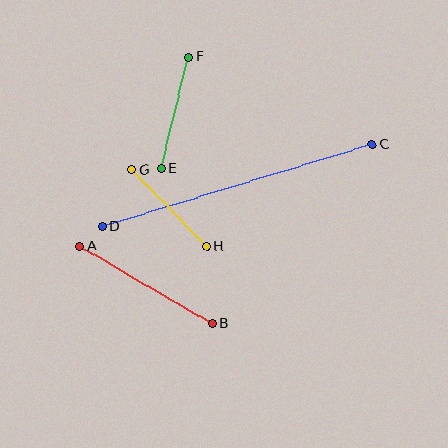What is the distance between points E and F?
The distance is approximately 115 pixels.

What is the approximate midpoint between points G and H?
The midpoint is at approximately (169, 208) pixels.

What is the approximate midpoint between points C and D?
The midpoint is at approximately (237, 185) pixels.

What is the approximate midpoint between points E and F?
The midpoint is at approximately (175, 113) pixels.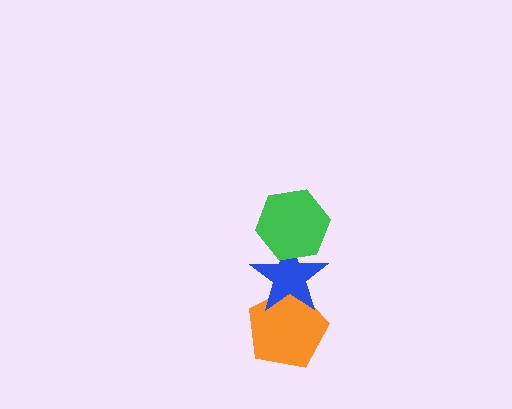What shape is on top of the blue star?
The green hexagon is on top of the blue star.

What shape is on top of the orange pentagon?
The blue star is on top of the orange pentagon.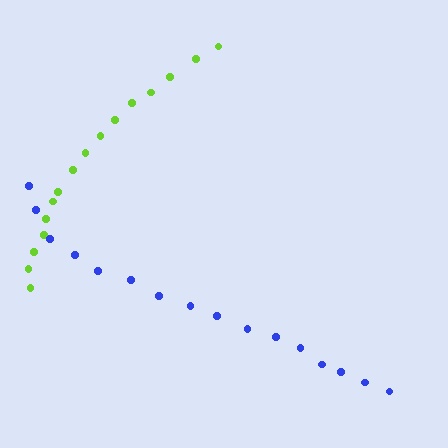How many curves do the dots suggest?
There are 2 distinct paths.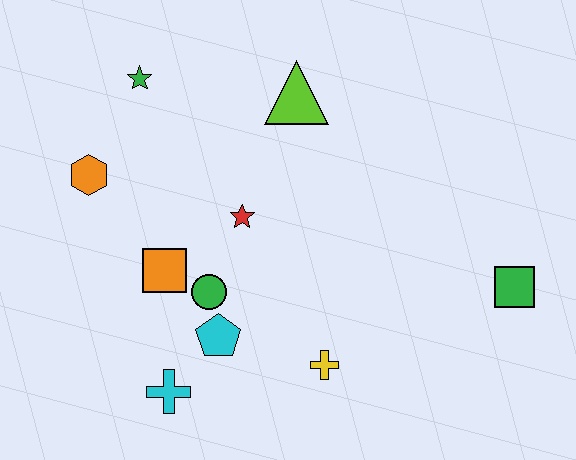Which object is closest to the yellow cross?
The cyan pentagon is closest to the yellow cross.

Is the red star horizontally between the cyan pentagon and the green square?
Yes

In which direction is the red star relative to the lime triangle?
The red star is below the lime triangle.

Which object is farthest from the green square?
The orange hexagon is farthest from the green square.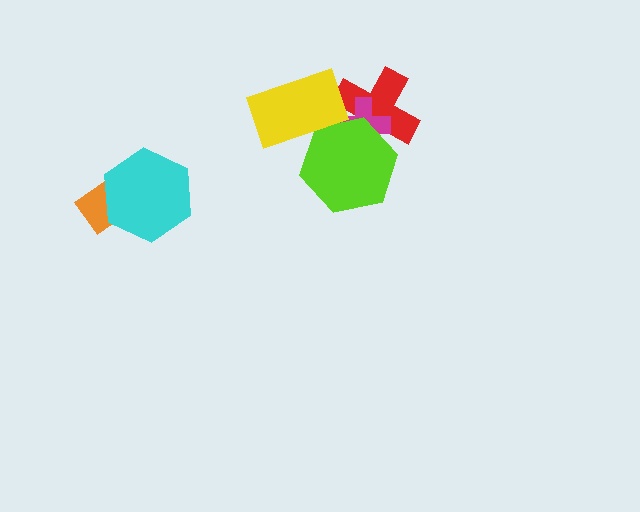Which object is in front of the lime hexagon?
The yellow rectangle is in front of the lime hexagon.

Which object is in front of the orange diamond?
The cyan hexagon is in front of the orange diamond.